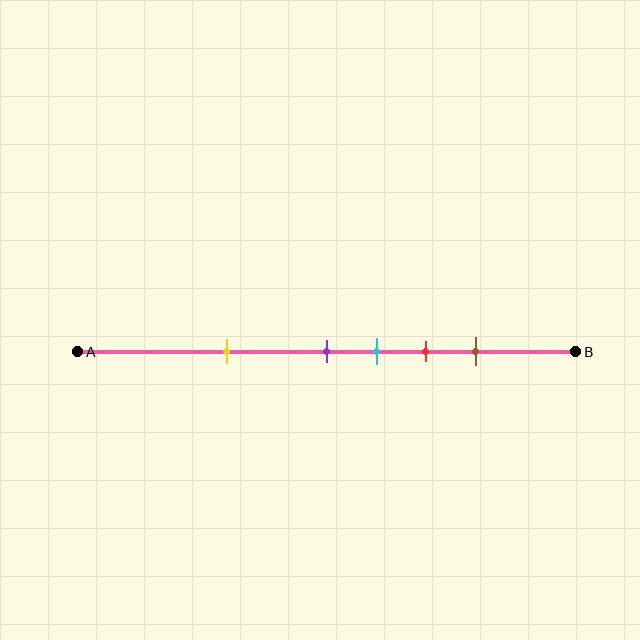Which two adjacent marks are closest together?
The purple and cyan marks are the closest adjacent pair.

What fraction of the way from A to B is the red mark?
The red mark is approximately 70% (0.7) of the way from A to B.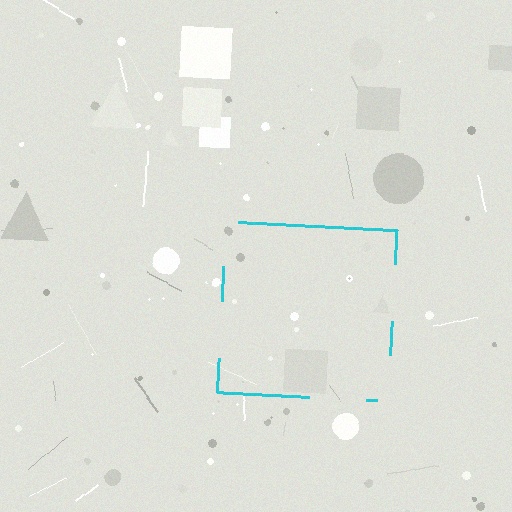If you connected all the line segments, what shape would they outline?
They would outline a square.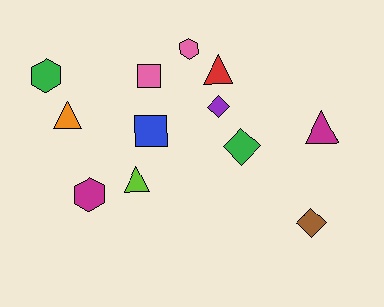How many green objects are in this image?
There are 2 green objects.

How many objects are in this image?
There are 12 objects.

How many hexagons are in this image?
There are 3 hexagons.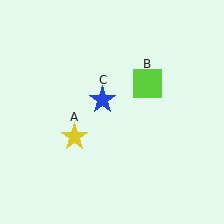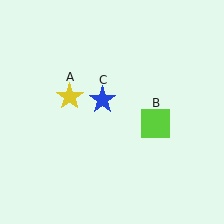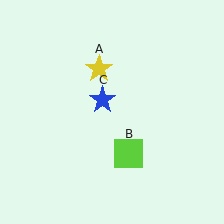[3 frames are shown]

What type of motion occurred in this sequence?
The yellow star (object A), lime square (object B) rotated clockwise around the center of the scene.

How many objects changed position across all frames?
2 objects changed position: yellow star (object A), lime square (object B).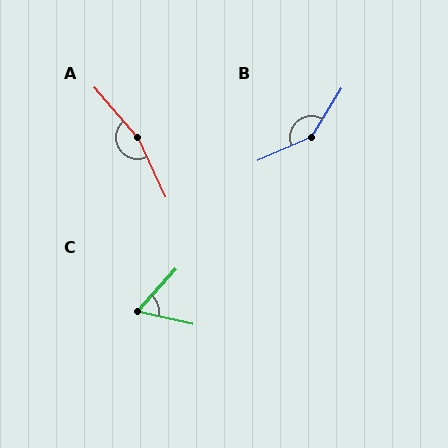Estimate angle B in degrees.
Approximately 145 degrees.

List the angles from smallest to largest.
C (61°), B (145°), A (164°).